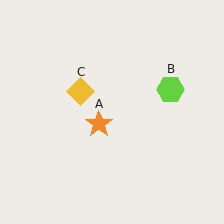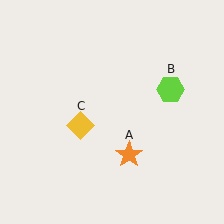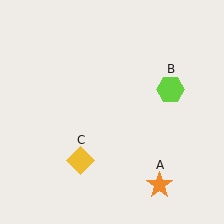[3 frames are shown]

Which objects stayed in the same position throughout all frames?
Lime hexagon (object B) remained stationary.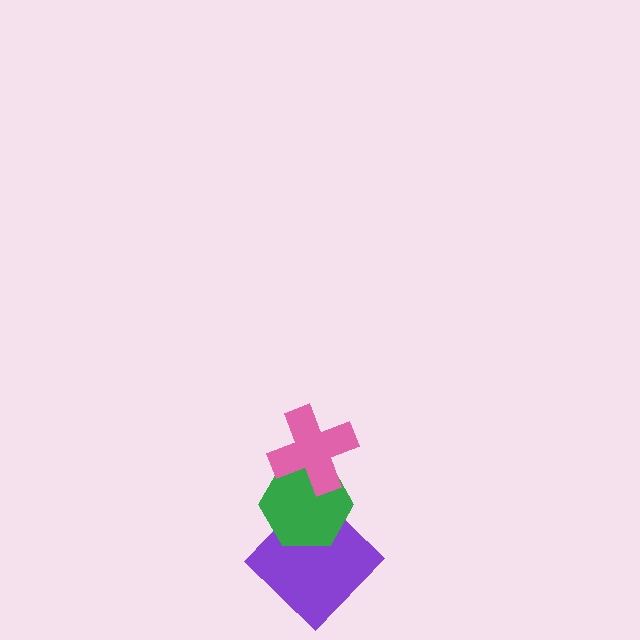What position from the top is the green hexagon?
The green hexagon is 2nd from the top.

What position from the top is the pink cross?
The pink cross is 1st from the top.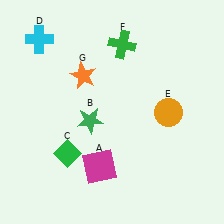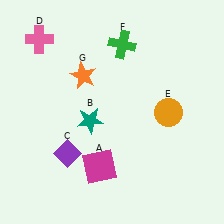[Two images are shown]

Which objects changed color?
B changed from green to teal. C changed from green to purple. D changed from cyan to pink.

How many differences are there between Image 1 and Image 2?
There are 3 differences between the two images.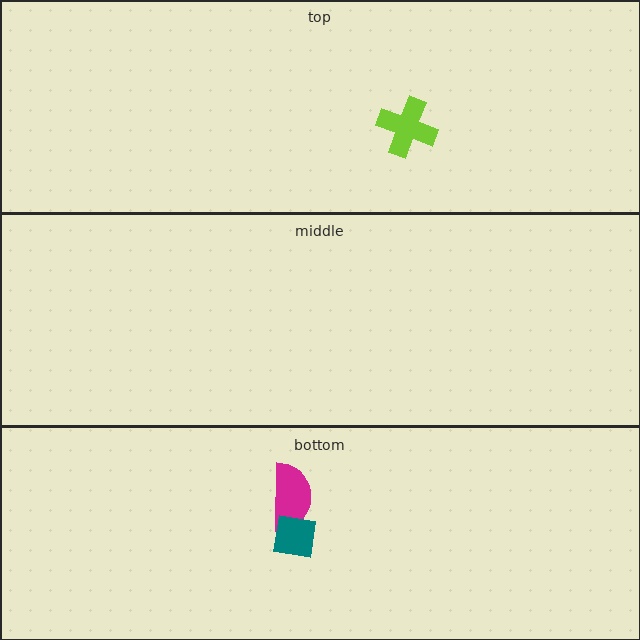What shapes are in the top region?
The lime cross.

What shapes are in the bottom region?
The magenta semicircle, the teal square.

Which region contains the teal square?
The bottom region.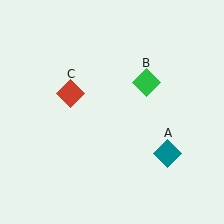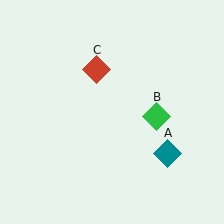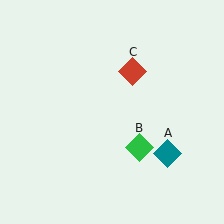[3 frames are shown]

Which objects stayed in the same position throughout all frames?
Teal diamond (object A) remained stationary.